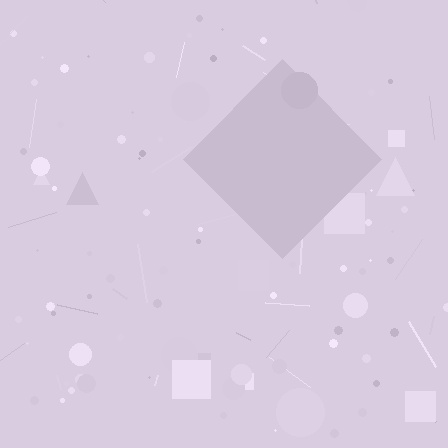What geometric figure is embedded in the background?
A diamond is embedded in the background.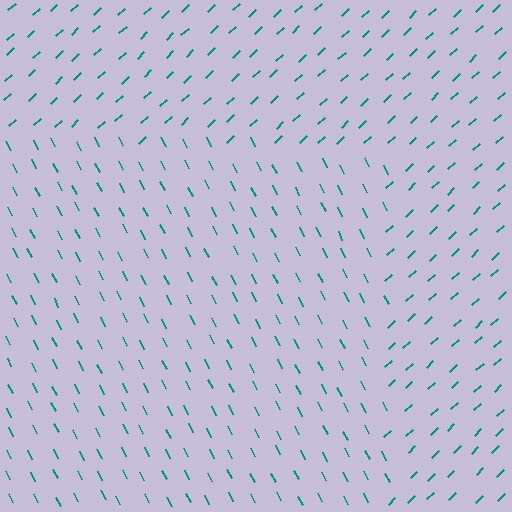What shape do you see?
I see a rectangle.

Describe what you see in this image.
The image is filled with small teal line segments. A rectangle region in the image has lines oriented differently from the surrounding lines, creating a visible texture boundary.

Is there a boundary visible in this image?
Yes, there is a texture boundary formed by a change in line orientation.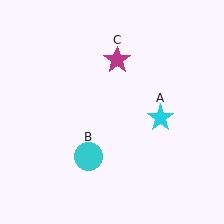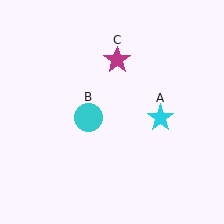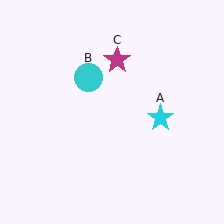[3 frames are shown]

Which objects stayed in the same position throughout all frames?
Cyan star (object A) and magenta star (object C) remained stationary.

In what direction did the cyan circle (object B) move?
The cyan circle (object B) moved up.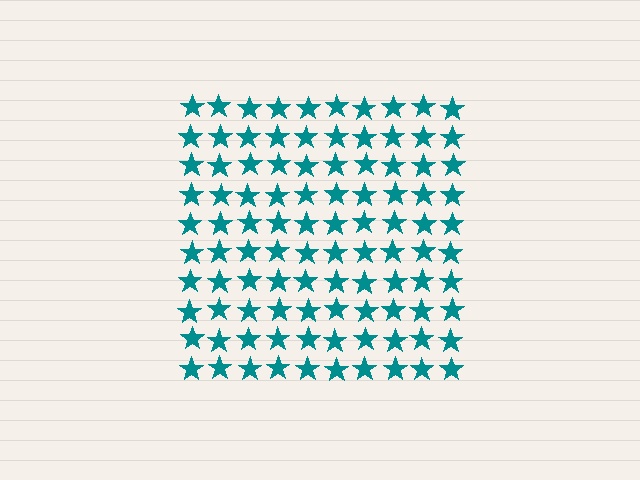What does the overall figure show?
The overall figure shows a square.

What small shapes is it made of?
It is made of small stars.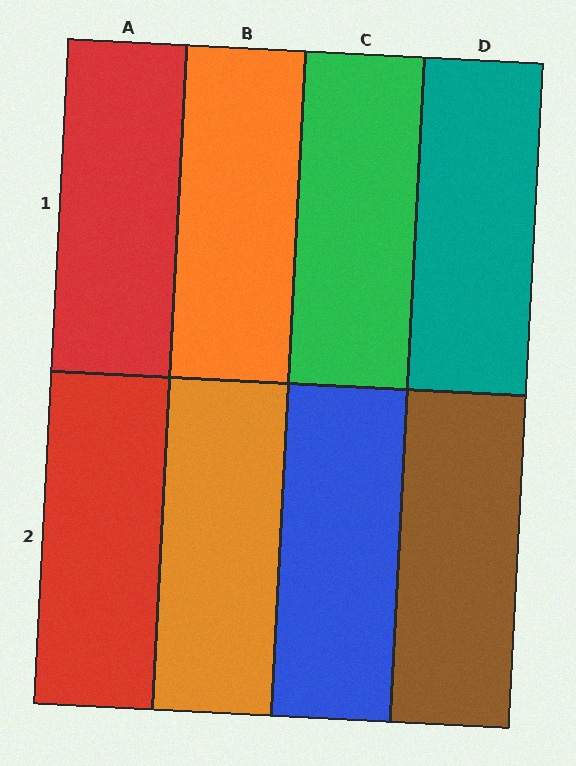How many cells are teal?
1 cell is teal.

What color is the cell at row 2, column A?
Red.